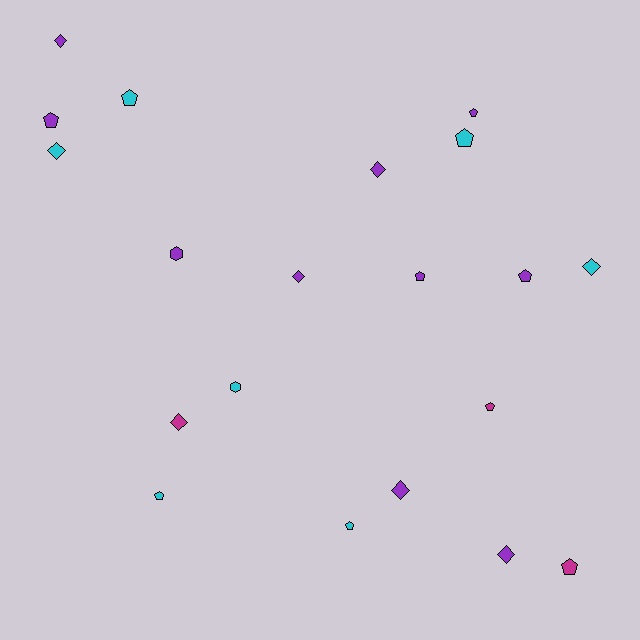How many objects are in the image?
There are 20 objects.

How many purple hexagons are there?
There is 1 purple hexagon.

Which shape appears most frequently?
Pentagon, with 10 objects.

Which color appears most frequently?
Purple, with 10 objects.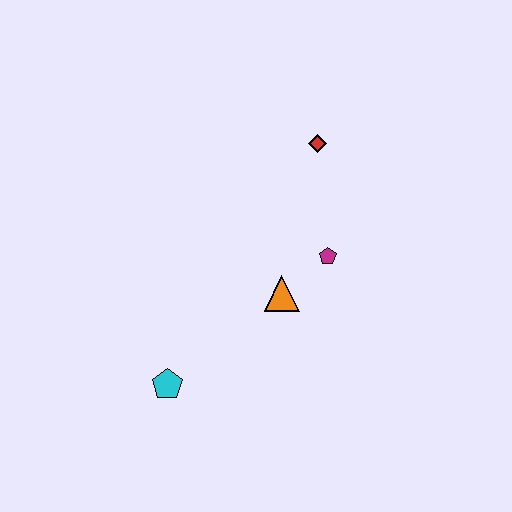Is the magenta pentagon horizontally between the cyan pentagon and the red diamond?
No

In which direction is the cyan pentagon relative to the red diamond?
The cyan pentagon is below the red diamond.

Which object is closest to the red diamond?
The magenta pentagon is closest to the red diamond.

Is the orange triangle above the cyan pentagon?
Yes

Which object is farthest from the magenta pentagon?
The cyan pentagon is farthest from the magenta pentagon.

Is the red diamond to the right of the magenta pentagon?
No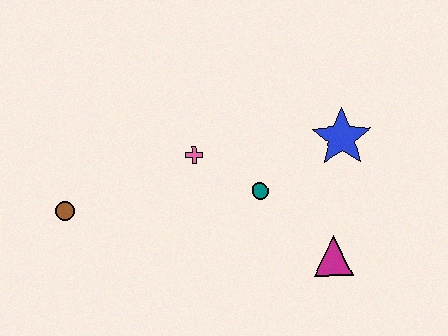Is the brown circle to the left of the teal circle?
Yes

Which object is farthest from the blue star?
The brown circle is farthest from the blue star.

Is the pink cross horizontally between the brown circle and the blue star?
Yes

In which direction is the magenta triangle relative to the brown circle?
The magenta triangle is to the right of the brown circle.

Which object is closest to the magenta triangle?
The teal circle is closest to the magenta triangle.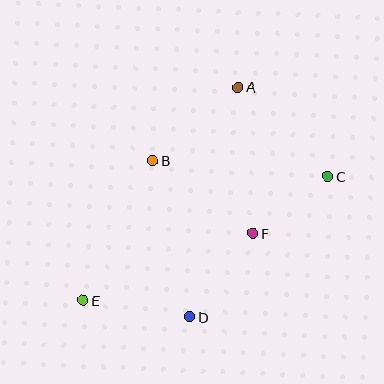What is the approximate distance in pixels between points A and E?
The distance between A and E is approximately 264 pixels.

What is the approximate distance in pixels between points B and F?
The distance between B and F is approximately 124 pixels.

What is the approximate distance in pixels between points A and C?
The distance between A and C is approximately 126 pixels.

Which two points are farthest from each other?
Points C and E are farthest from each other.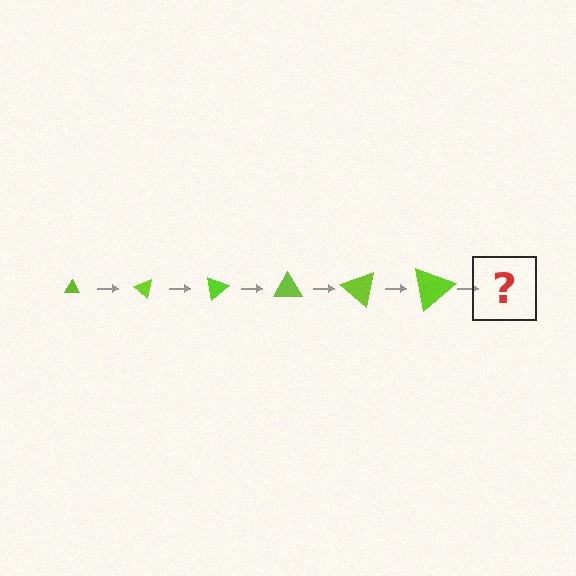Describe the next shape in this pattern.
It should be a triangle, larger than the previous one and rotated 240 degrees from the start.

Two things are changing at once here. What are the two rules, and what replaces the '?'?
The two rules are that the triangle grows larger each step and it rotates 40 degrees each step. The '?' should be a triangle, larger than the previous one and rotated 240 degrees from the start.